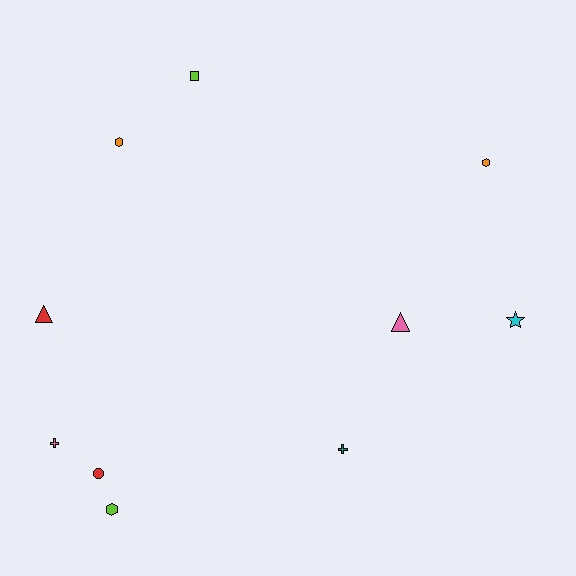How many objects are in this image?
There are 10 objects.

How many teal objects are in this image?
There is 1 teal object.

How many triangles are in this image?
There are 2 triangles.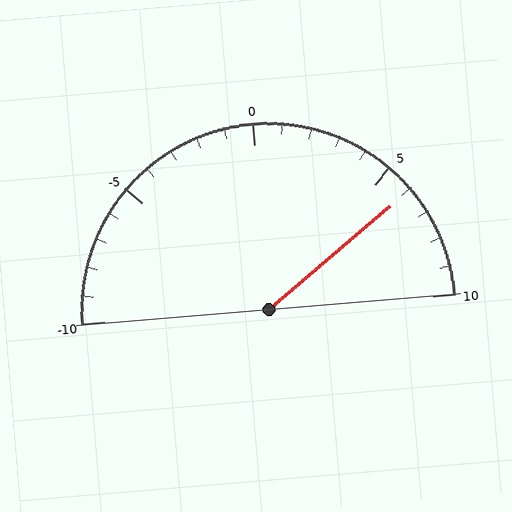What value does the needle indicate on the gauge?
The needle indicates approximately 6.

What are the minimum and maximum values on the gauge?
The gauge ranges from -10 to 10.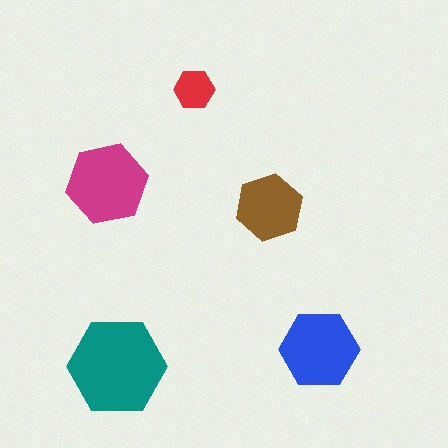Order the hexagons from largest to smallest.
the teal one, the magenta one, the blue one, the brown one, the red one.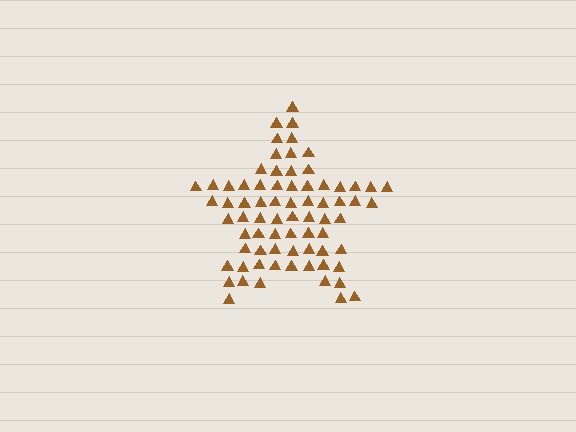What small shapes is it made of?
It is made of small triangles.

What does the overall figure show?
The overall figure shows a star.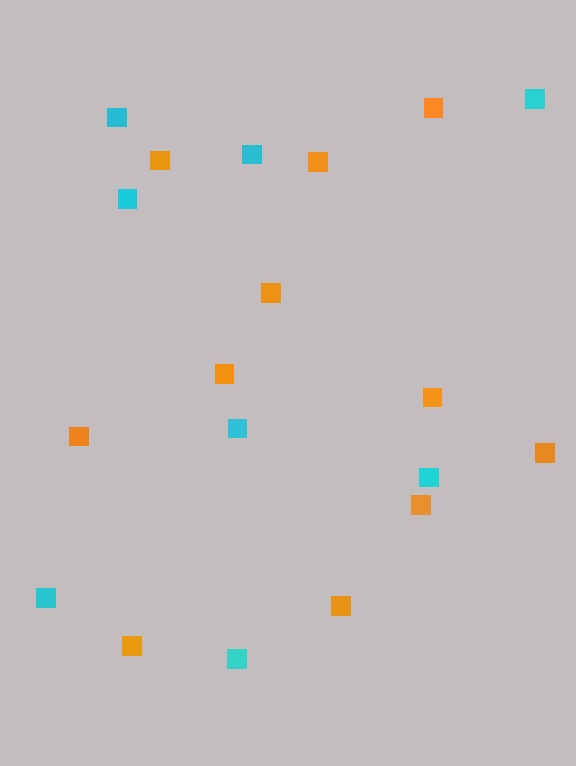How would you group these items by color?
There are 2 groups: one group of orange squares (11) and one group of cyan squares (8).